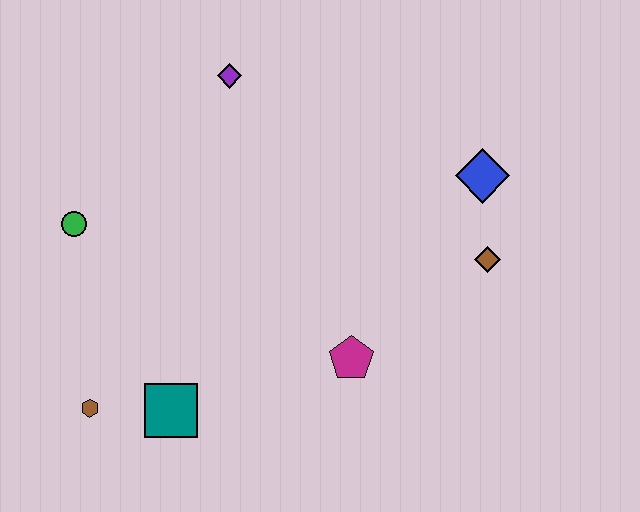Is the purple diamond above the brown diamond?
Yes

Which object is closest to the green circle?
The brown hexagon is closest to the green circle.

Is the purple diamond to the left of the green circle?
No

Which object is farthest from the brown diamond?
The brown hexagon is farthest from the brown diamond.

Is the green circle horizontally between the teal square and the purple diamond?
No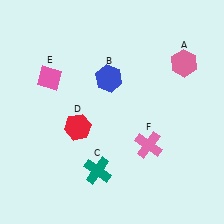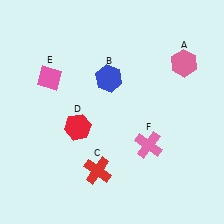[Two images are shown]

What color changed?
The cross (C) changed from teal in Image 1 to red in Image 2.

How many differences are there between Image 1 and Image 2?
There is 1 difference between the two images.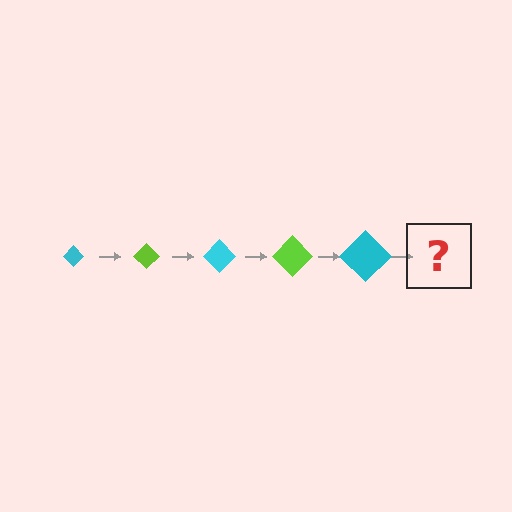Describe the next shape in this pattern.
It should be a lime diamond, larger than the previous one.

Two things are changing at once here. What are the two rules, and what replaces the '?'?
The two rules are that the diamond grows larger each step and the color cycles through cyan and lime. The '?' should be a lime diamond, larger than the previous one.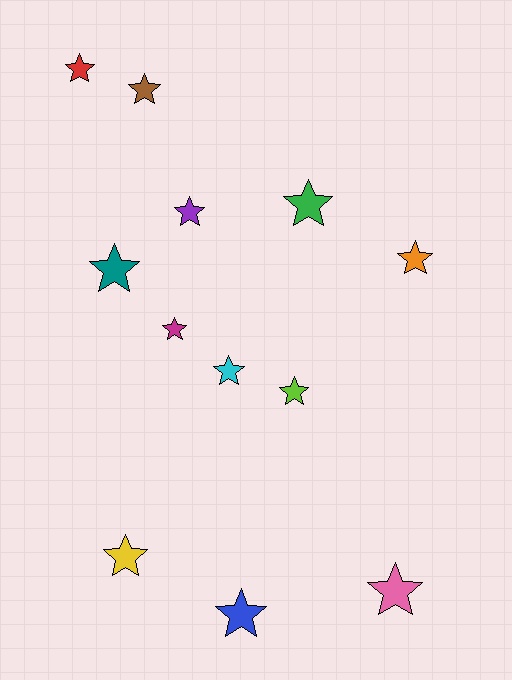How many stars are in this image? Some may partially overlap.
There are 12 stars.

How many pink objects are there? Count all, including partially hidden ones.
There is 1 pink object.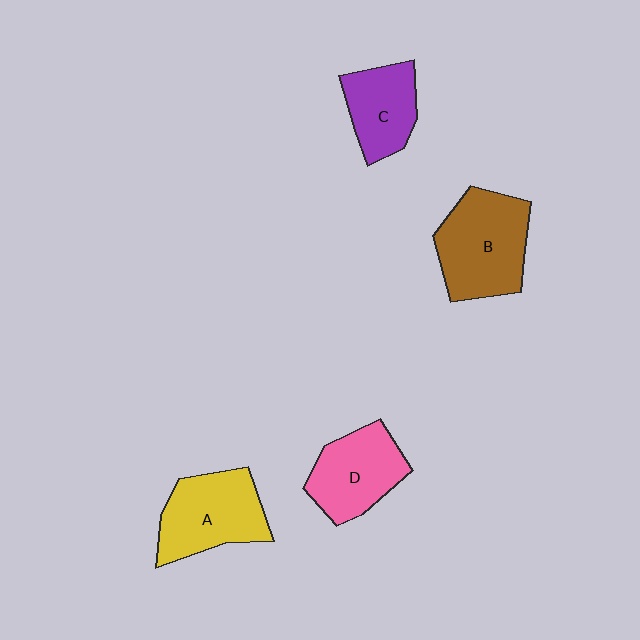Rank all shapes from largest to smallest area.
From largest to smallest: B (brown), A (yellow), D (pink), C (purple).